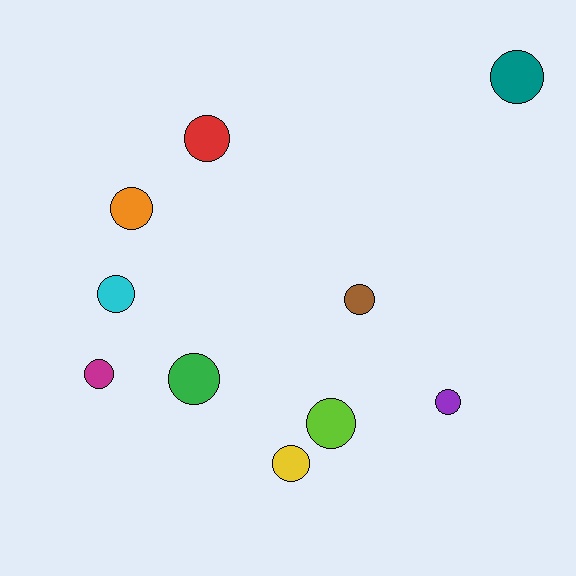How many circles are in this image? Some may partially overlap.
There are 10 circles.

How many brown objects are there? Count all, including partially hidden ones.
There is 1 brown object.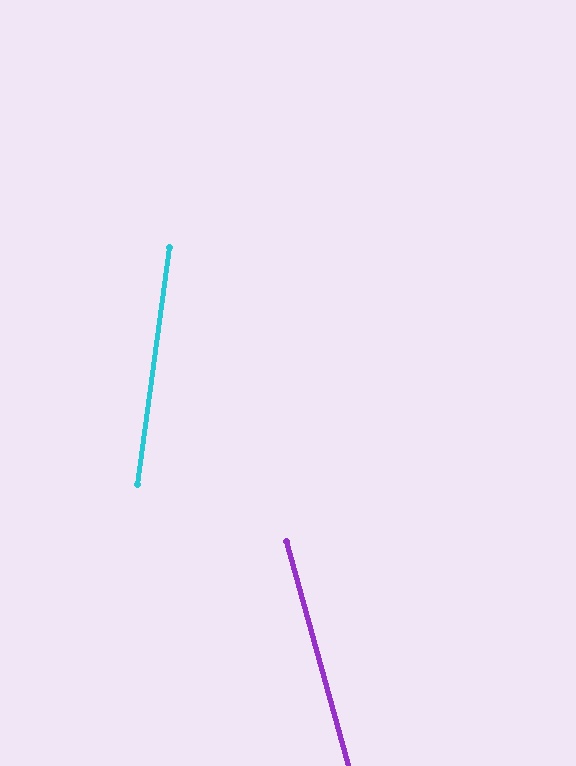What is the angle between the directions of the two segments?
Approximately 23 degrees.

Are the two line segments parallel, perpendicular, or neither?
Neither parallel nor perpendicular — they differ by about 23°.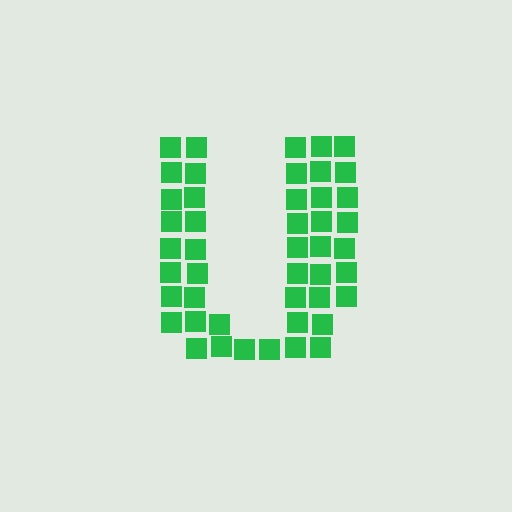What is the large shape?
The large shape is the letter U.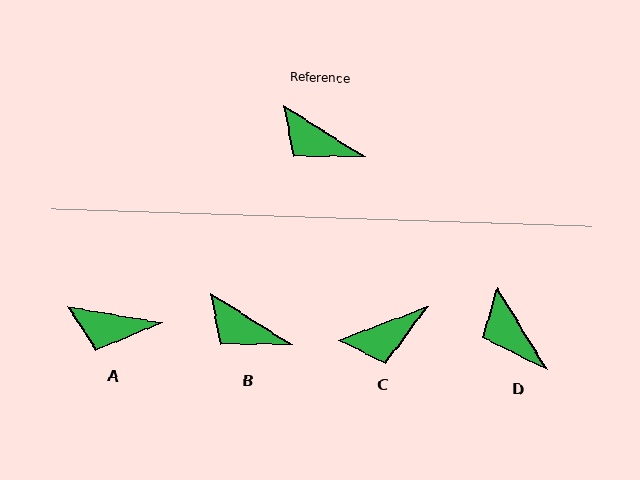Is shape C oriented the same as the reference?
No, it is off by about 53 degrees.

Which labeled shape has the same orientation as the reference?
B.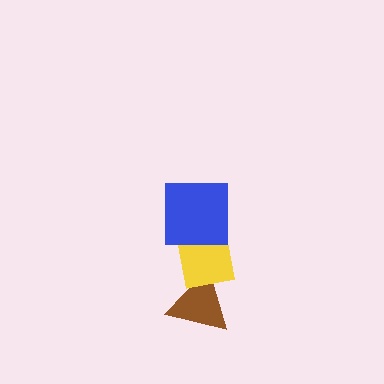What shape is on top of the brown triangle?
The yellow square is on top of the brown triangle.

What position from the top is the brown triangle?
The brown triangle is 3rd from the top.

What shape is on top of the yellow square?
The blue square is on top of the yellow square.